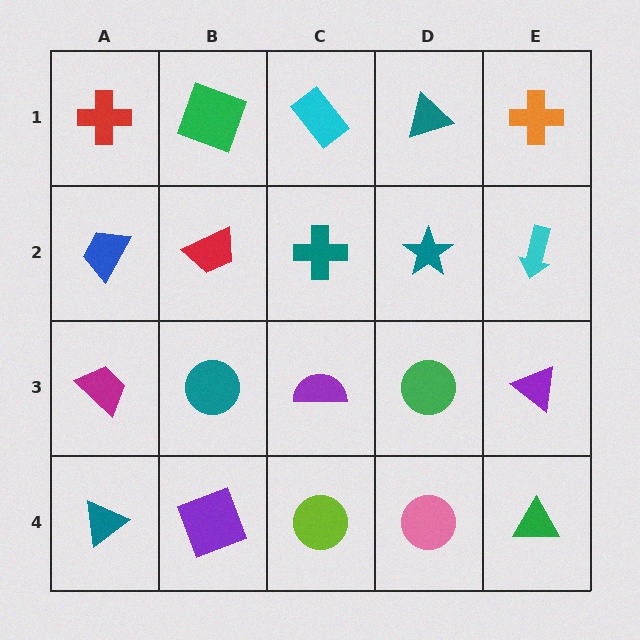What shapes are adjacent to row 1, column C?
A teal cross (row 2, column C), a green square (row 1, column B), a teal triangle (row 1, column D).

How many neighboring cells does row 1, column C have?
3.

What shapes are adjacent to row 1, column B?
A red trapezoid (row 2, column B), a red cross (row 1, column A), a cyan rectangle (row 1, column C).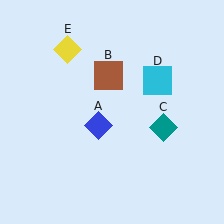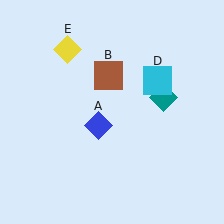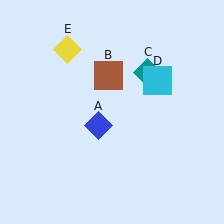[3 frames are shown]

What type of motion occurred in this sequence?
The teal diamond (object C) rotated counterclockwise around the center of the scene.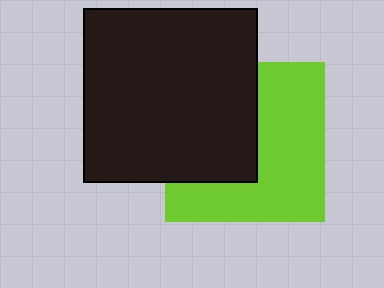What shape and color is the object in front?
The object in front is a black square.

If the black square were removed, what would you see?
You would see the complete lime square.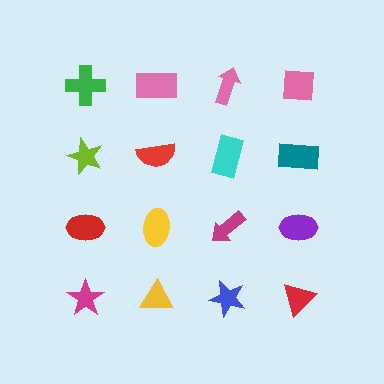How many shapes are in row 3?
4 shapes.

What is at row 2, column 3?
A cyan rectangle.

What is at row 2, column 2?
A red semicircle.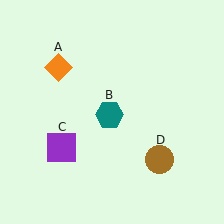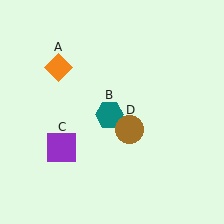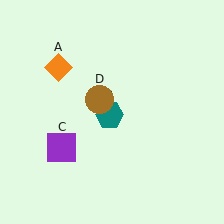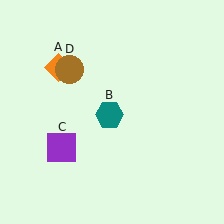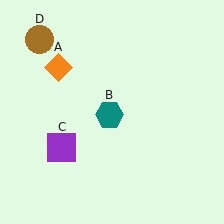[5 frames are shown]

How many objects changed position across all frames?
1 object changed position: brown circle (object D).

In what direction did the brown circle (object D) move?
The brown circle (object D) moved up and to the left.